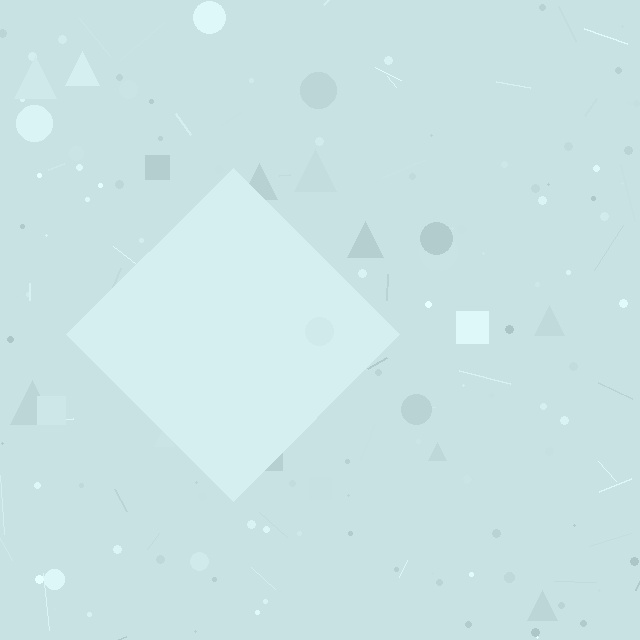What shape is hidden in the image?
A diamond is hidden in the image.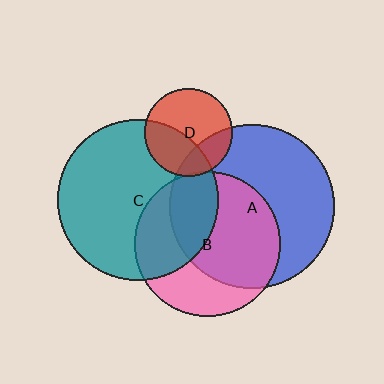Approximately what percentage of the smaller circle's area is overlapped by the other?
Approximately 40%.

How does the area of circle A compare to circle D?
Approximately 3.5 times.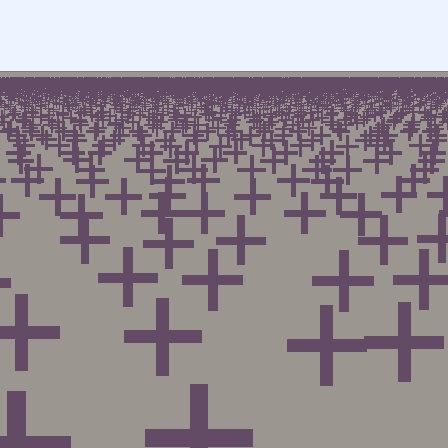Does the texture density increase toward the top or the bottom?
Density increases toward the top.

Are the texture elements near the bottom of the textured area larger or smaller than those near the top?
Larger. Near the bottom, elements are closer to the viewer and appear at a bigger on-screen size.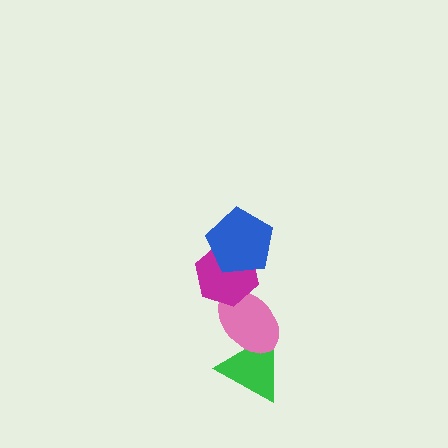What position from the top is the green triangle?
The green triangle is 4th from the top.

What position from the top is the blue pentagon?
The blue pentagon is 1st from the top.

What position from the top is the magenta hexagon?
The magenta hexagon is 2nd from the top.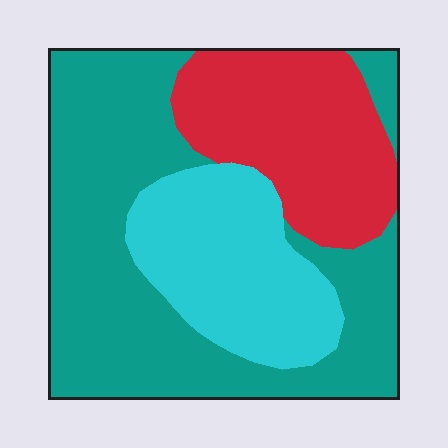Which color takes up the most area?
Teal, at roughly 50%.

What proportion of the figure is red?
Red covers about 25% of the figure.